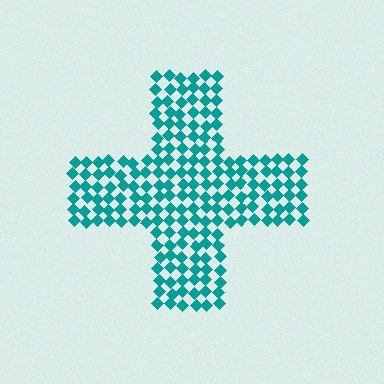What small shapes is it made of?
It is made of small diamonds.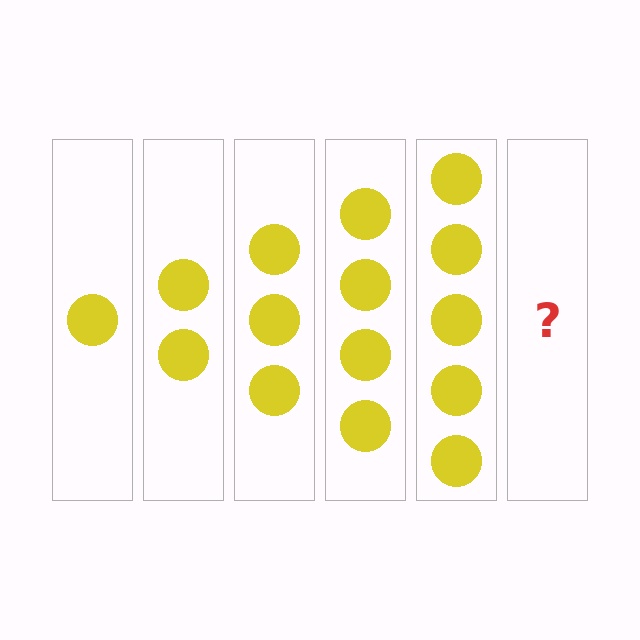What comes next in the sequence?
The next element should be 6 circles.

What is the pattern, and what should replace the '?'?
The pattern is that each step adds one more circle. The '?' should be 6 circles.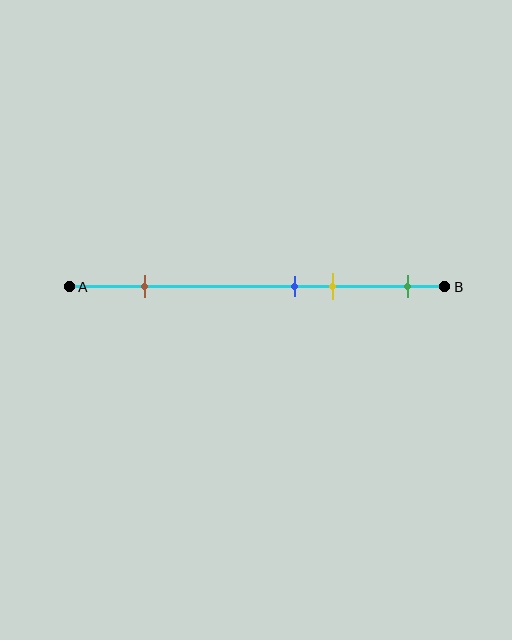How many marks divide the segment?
There are 4 marks dividing the segment.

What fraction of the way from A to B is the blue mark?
The blue mark is approximately 60% (0.6) of the way from A to B.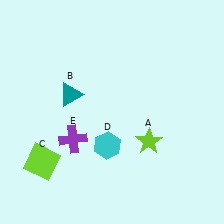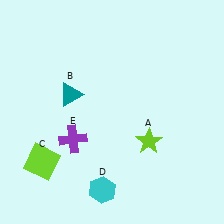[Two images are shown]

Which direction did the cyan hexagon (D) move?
The cyan hexagon (D) moved down.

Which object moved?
The cyan hexagon (D) moved down.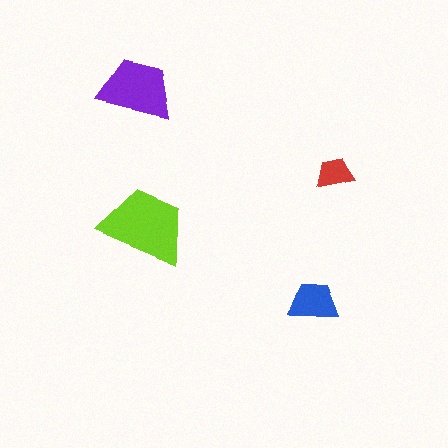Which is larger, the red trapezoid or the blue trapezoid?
The blue one.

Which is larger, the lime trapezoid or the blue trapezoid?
The lime one.